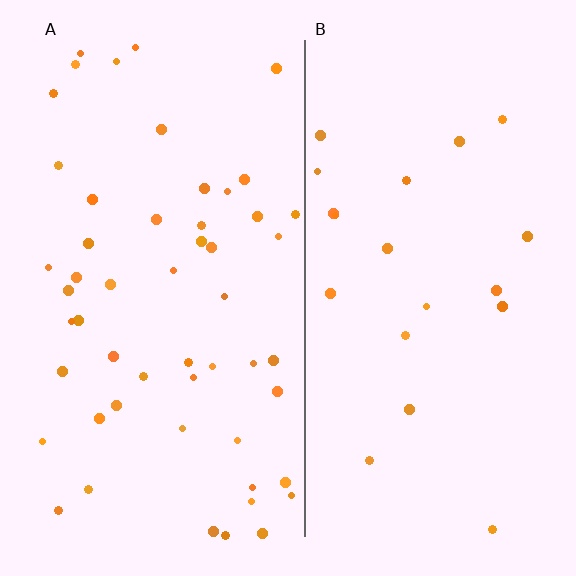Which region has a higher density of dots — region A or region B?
A (the left).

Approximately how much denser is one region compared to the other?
Approximately 2.6× — region A over region B.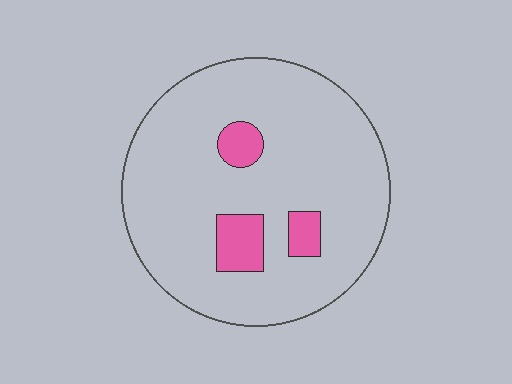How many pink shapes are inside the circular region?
3.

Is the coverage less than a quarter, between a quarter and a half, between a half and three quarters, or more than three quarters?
Less than a quarter.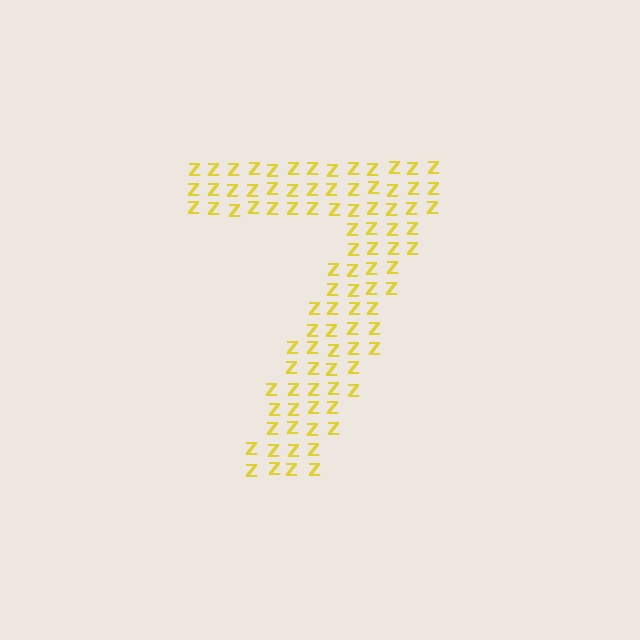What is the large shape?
The large shape is the digit 7.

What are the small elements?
The small elements are letter Z's.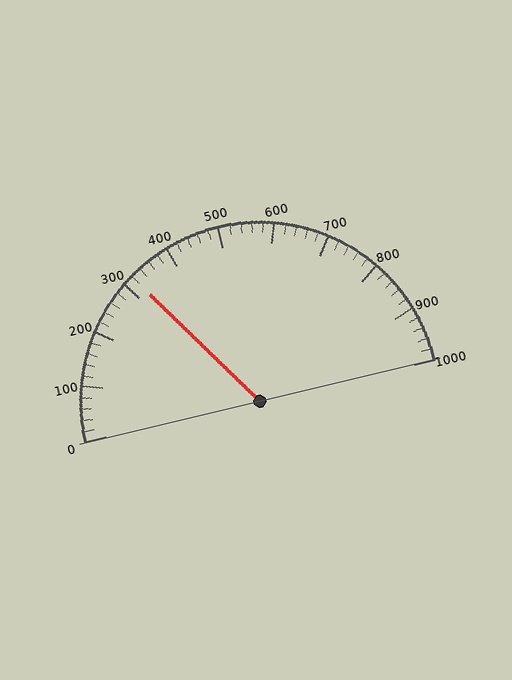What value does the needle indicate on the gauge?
The needle indicates approximately 320.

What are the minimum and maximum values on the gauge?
The gauge ranges from 0 to 1000.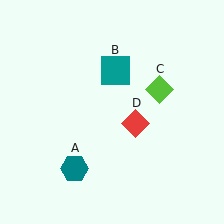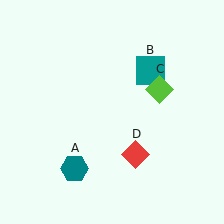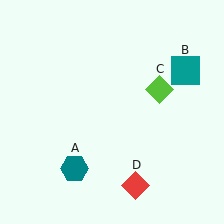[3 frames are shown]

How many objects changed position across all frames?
2 objects changed position: teal square (object B), red diamond (object D).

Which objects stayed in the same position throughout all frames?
Teal hexagon (object A) and lime diamond (object C) remained stationary.